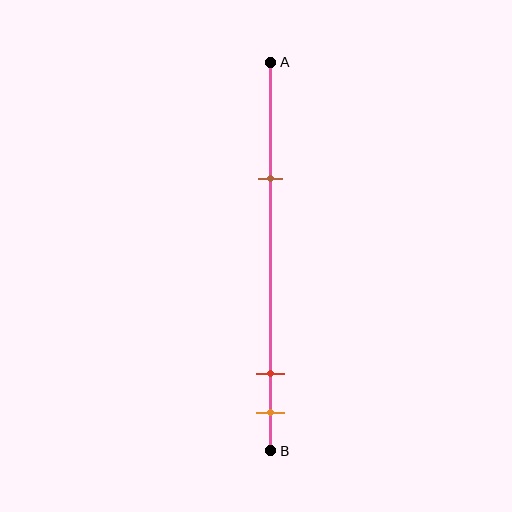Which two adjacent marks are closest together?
The red and orange marks are the closest adjacent pair.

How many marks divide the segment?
There are 3 marks dividing the segment.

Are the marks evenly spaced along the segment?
No, the marks are not evenly spaced.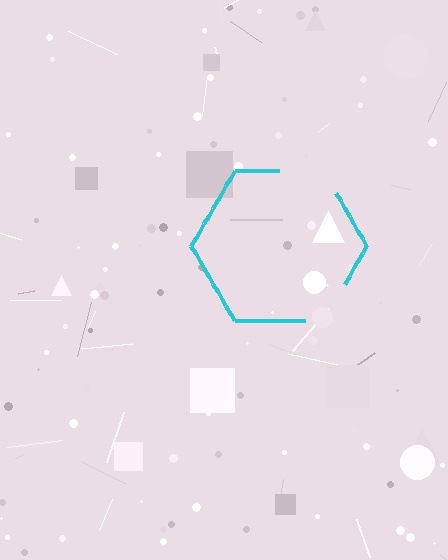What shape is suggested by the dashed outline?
The dashed outline suggests a hexagon.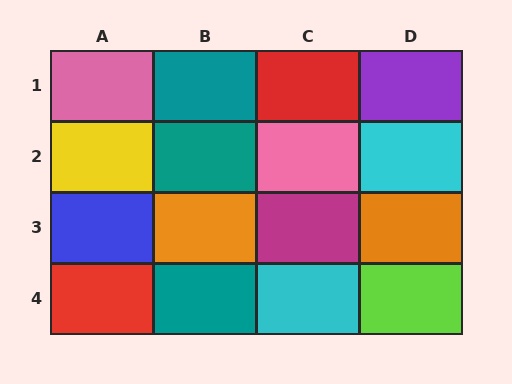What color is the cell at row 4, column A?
Red.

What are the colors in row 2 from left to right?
Yellow, teal, pink, cyan.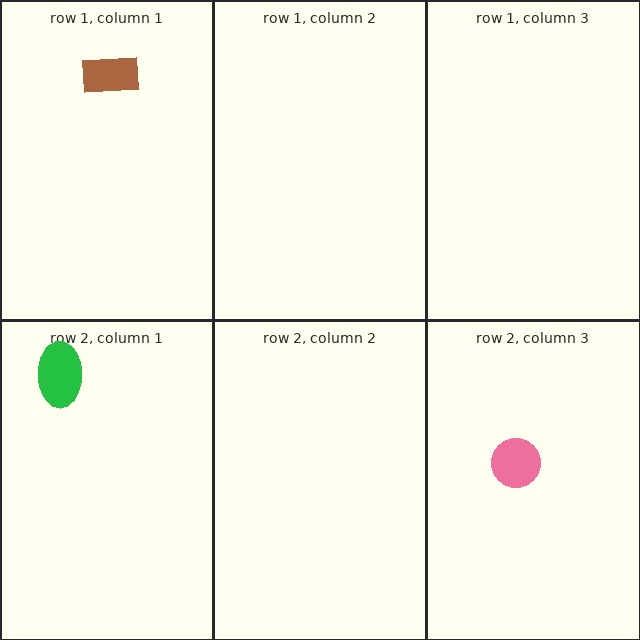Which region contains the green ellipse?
The row 2, column 1 region.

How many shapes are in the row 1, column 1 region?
1.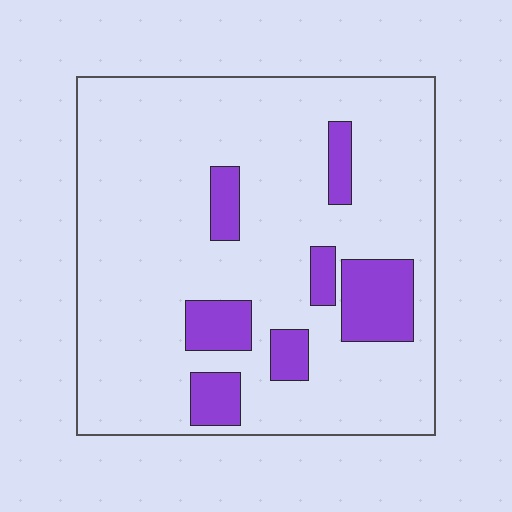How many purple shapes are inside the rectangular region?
7.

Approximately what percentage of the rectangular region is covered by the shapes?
Approximately 15%.